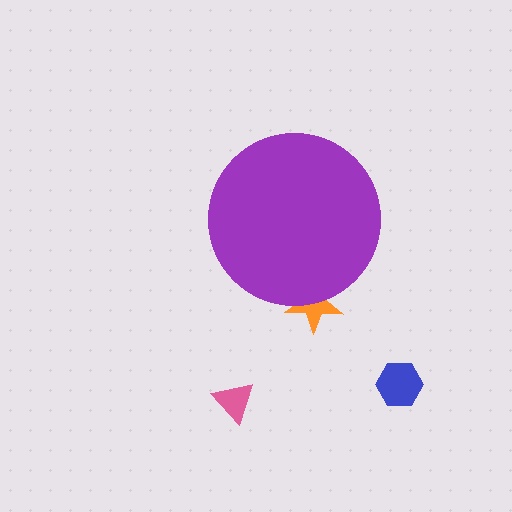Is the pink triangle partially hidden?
No, the pink triangle is fully visible.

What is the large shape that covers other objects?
A purple circle.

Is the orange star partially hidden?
Yes, the orange star is partially hidden behind the purple circle.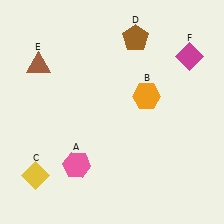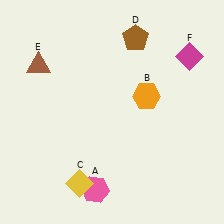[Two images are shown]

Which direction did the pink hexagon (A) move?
The pink hexagon (A) moved down.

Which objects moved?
The objects that moved are: the pink hexagon (A), the yellow diamond (C).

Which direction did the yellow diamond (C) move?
The yellow diamond (C) moved right.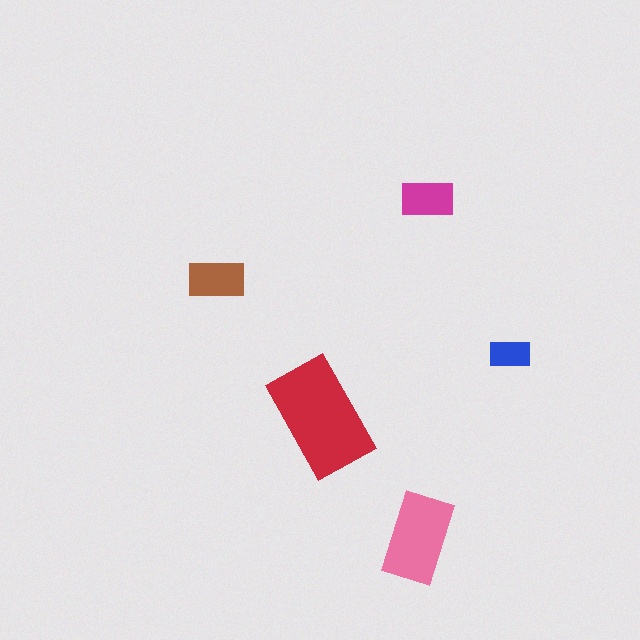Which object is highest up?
The magenta rectangle is topmost.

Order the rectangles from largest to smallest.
the red one, the pink one, the brown one, the magenta one, the blue one.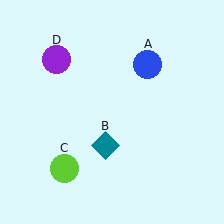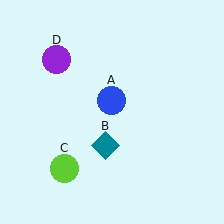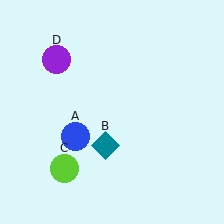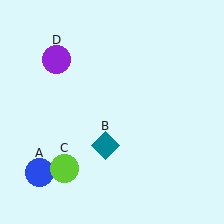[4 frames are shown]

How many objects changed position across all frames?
1 object changed position: blue circle (object A).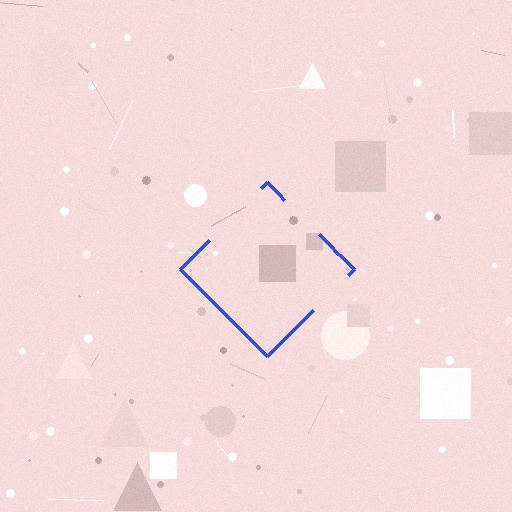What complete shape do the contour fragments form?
The contour fragments form a diamond.